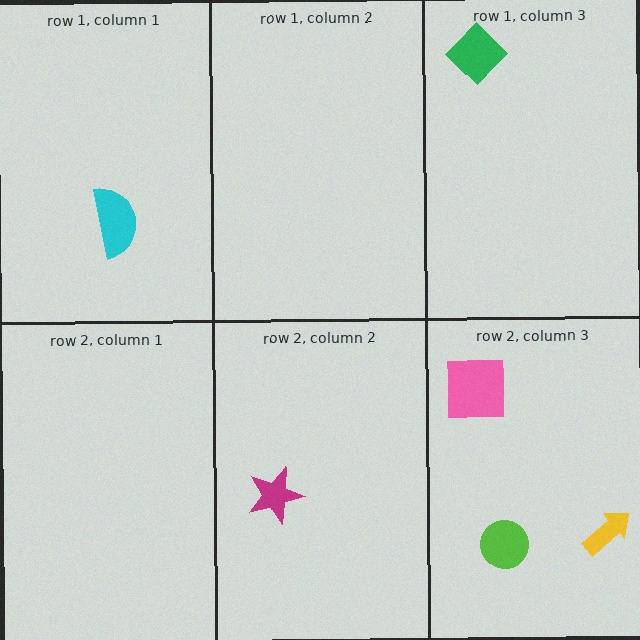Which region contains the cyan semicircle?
The row 1, column 1 region.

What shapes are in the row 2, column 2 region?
The magenta star.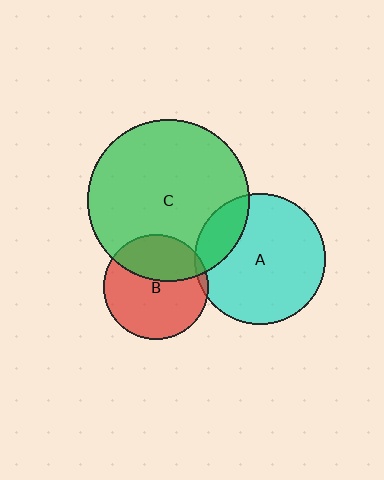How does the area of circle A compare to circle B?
Approximately 1.6 times.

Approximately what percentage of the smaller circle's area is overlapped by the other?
Approximately 5%.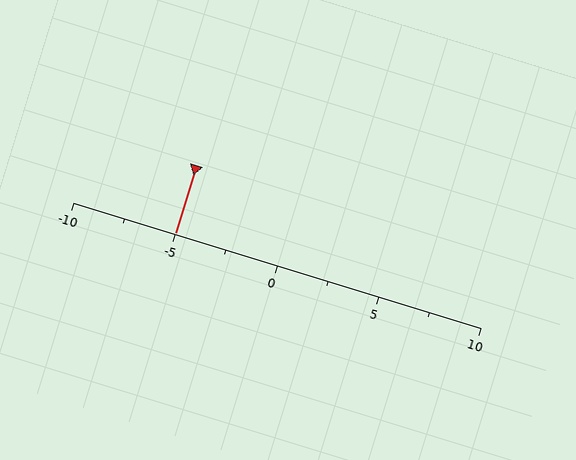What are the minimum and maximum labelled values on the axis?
The axis runs from -10 to 10.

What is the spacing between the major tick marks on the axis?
The major ticks are spaced 5 apart.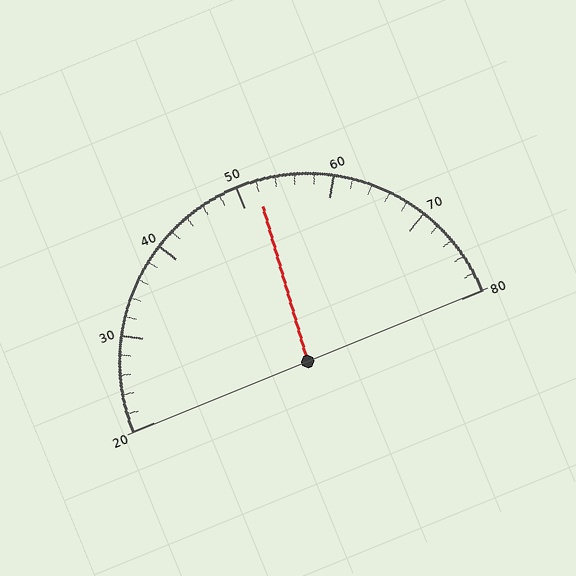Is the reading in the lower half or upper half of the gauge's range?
The reading is in the upper half of the range (20 to 80).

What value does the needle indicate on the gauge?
The needle indicates approximately 52.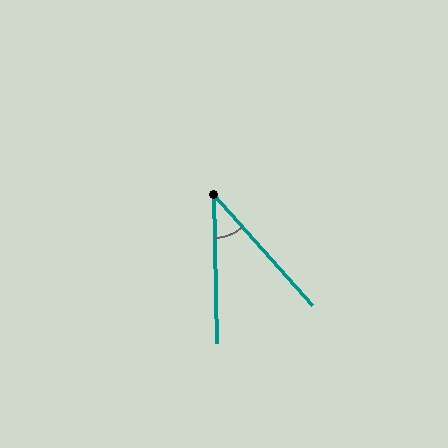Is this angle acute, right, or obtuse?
It is acute.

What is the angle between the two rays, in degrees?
Approximately 41 degrees.